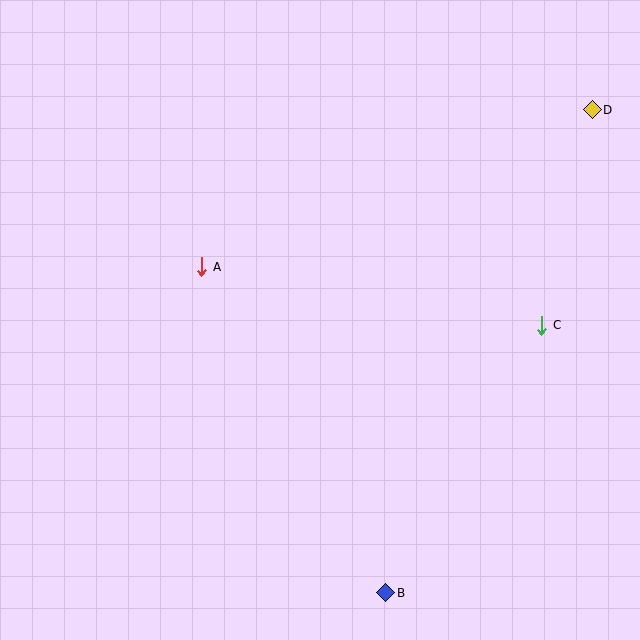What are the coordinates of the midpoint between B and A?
The midpoint between B and A is at (294, 430).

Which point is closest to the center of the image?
Point A at (202, 267) is closest to the center.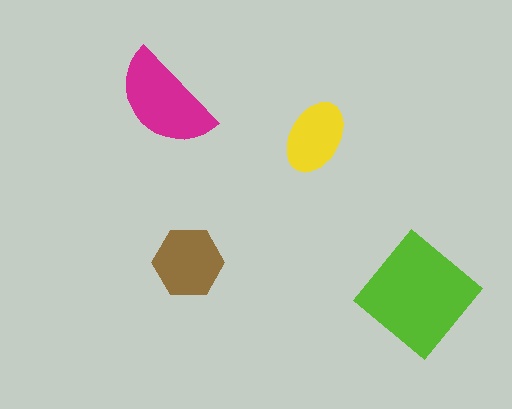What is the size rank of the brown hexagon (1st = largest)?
3rd.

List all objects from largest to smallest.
The lime diamond, the magenta semicircle, the brown hexagon, the yellow ellipse.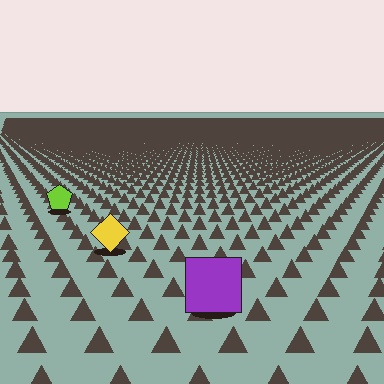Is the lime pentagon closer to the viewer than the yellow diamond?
No. The yellow diamond is closer — you can tell from the texture gradient: the ground texture is coarser near it.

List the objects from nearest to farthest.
From nearest to farthest: the purple square, the yellow diamond, the lime pentagon.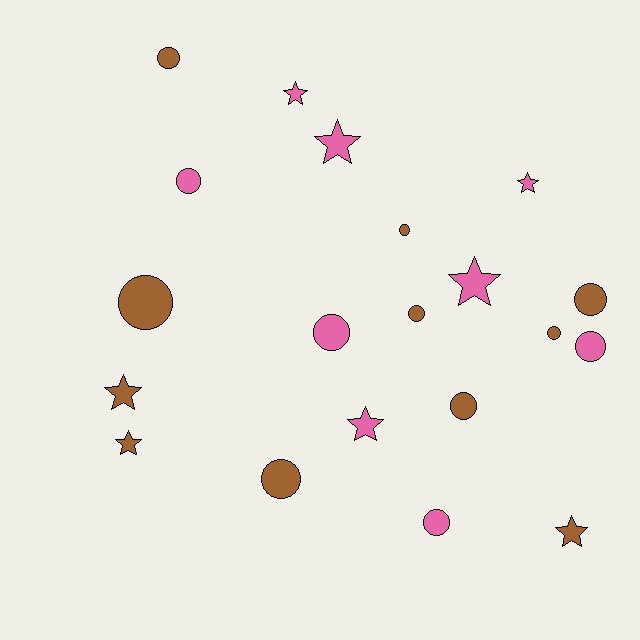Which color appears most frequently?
Brown, with 11 objects.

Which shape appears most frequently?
Circle, with 12 objects.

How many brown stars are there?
There are 3 brown stars.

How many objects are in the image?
There are 20 objects.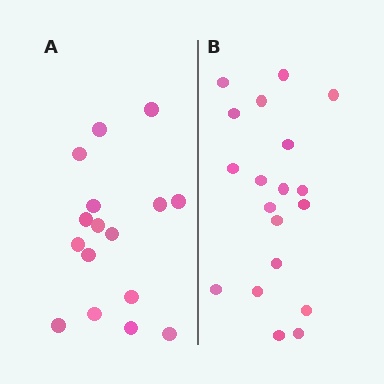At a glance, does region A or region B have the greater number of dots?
Region B (the right region) has more dots.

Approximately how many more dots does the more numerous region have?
Region B has just a few more — roughly 2 or 3 more dots than region A.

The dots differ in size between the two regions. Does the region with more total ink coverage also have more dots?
No. Region A has more total ink coverage because its dots are larger, but region B actually contains more individual dots. Total area can be misleading — the number of items is what matters here.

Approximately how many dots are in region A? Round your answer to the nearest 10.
About 20 dots. (The exact count is 16, which rounds to 20.)